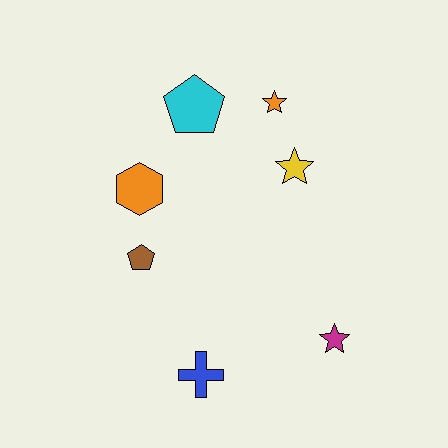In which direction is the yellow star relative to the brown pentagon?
The yellow star is to the right of the brown pentagon.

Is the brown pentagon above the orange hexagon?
No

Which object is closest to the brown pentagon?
The orange hexagon is closest to the brown pentagon.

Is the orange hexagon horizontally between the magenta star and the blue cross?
No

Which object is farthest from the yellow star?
The blue cross is farthest from the yellow star.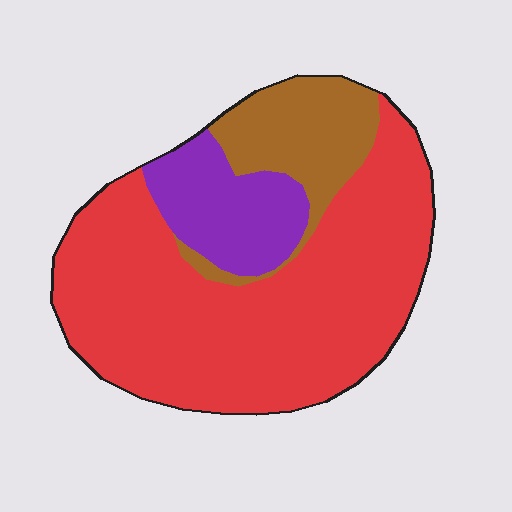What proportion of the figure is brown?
Brown takes up about one sixth (1/6) of the figure.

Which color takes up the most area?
Red, at roughly 65%.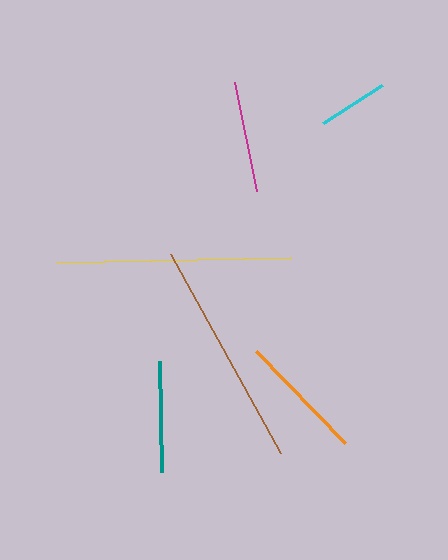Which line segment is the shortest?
The cyan line is the shortest at approximately 70 pixels.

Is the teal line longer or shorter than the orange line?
The orange line is longer than the teal line.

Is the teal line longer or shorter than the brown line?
The brown line is longer than the teal line.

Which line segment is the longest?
The yellow line is the longest at approximately 234 pixels.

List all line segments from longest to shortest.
From longest to shortest: yellow, brown, orange, teal, magenta, cyan.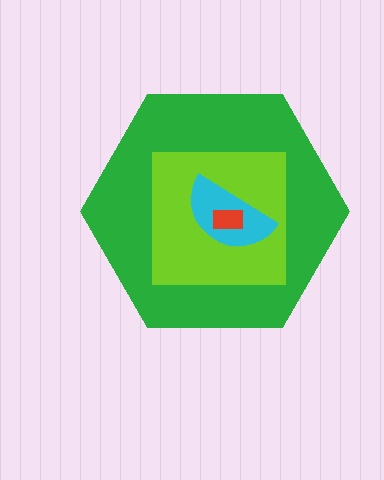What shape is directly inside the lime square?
The cyan semicircle.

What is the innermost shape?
The red rectangle.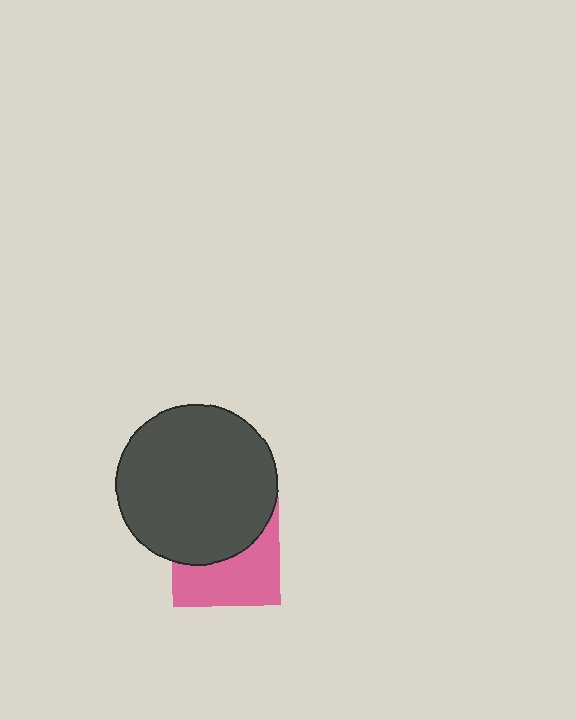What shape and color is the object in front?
The object in front is a dark gray circle.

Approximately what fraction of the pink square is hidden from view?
Roughly 49% of the pink square is hidden behind the dark gray circle.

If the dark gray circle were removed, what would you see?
You would see the complete pink square.